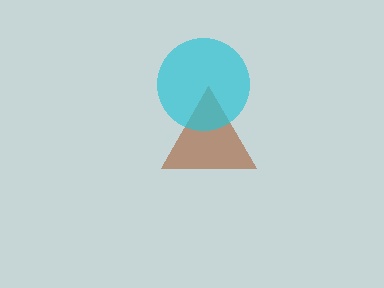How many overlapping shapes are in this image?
There are 2 overlapping shapes in the image.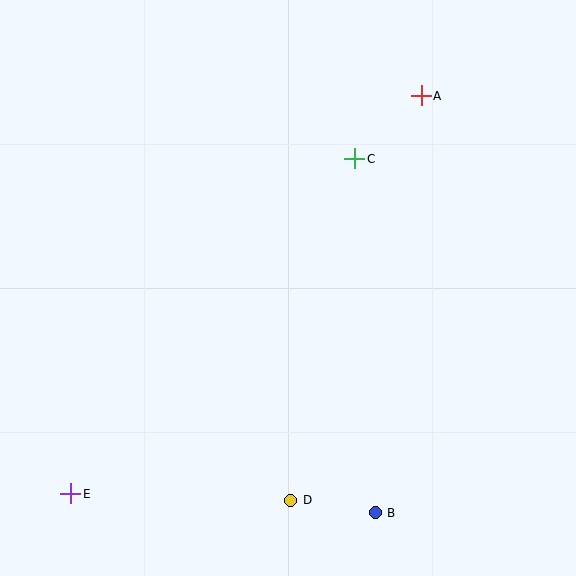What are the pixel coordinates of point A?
Point A is at (421, 96).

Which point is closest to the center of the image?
Point C at (355, 159) is closest to the center.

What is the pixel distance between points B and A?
The distance between B and A is 420 pixels.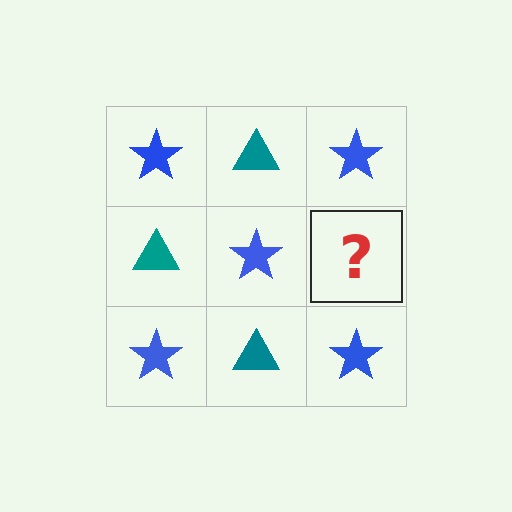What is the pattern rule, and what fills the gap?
The rule is that it alternates blue star and teal triangle in a checkerboard pattern. The gap should be filled with a teal triangle.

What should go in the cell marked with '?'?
The missing cell should contain a teal triangle.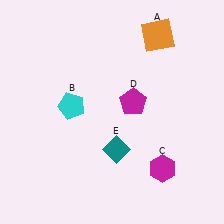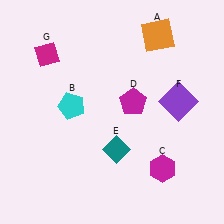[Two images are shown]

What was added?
A purple square (F), a magenta diamond (G) were added in Image 2.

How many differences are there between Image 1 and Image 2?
There are 2 differences between the two images.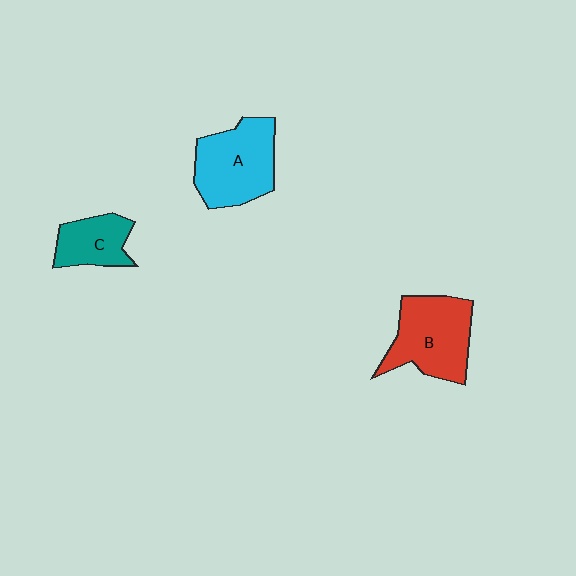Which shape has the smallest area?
Shape C (teal).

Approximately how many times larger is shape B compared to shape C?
Approximately 1.7 times.